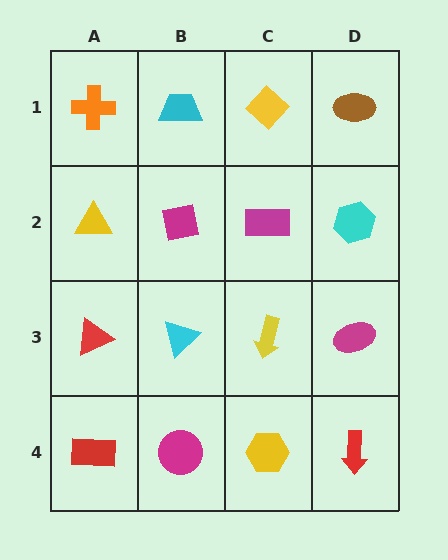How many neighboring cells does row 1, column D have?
2.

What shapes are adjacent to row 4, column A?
A red triangle (row 3, column A), a magenta circle (row 4, column B).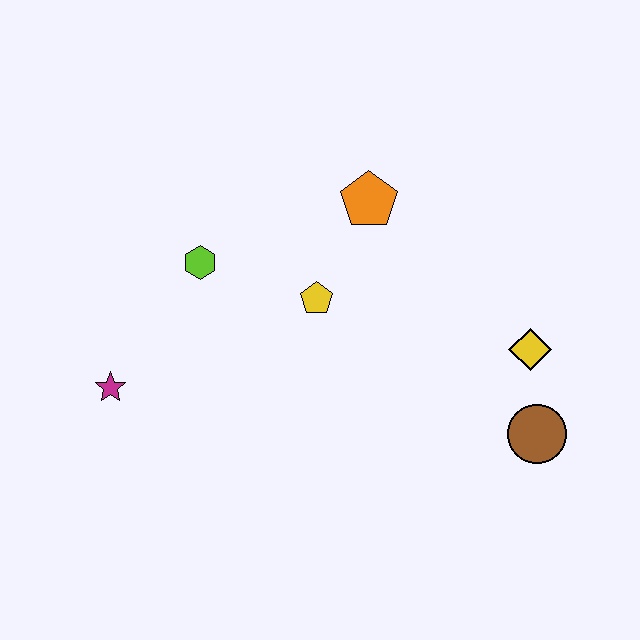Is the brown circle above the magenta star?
No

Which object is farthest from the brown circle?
The magenta star is farthest from the brown circle.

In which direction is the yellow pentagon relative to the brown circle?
The yellow pentagon is to the left of the brown circle.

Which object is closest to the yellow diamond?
The brown circle is closest to the yellow diamond.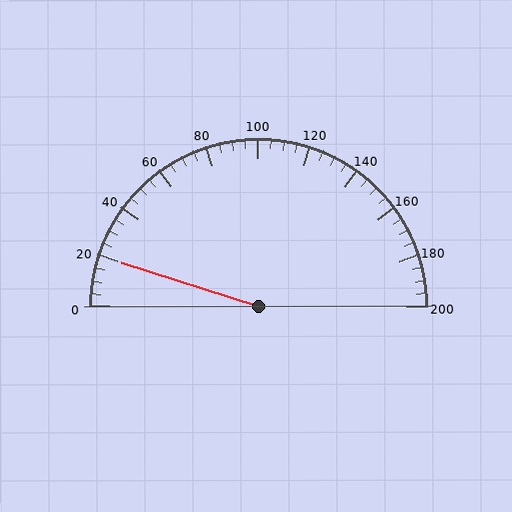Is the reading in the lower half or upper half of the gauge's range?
The reading is in the lower half of the range (0 to 200).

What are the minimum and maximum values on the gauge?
The gauge ranges from 0 to 200.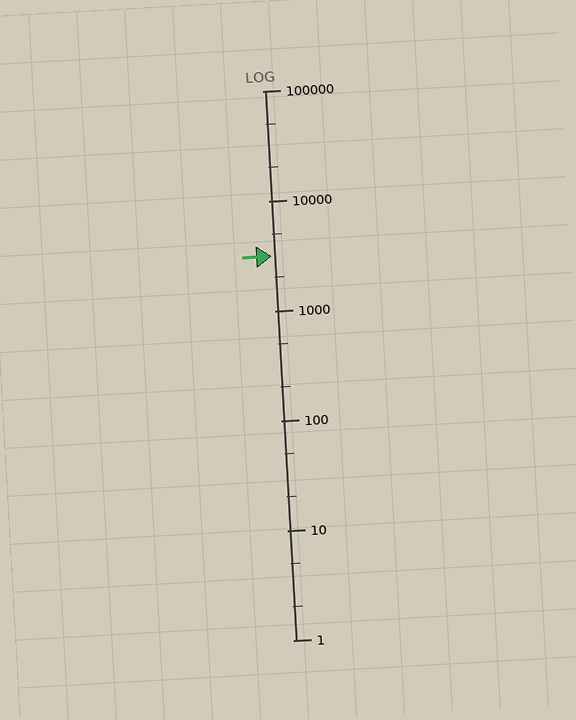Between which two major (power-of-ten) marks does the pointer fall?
The pointer is between 1000 and 10000.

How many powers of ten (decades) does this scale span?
The scale spans 5 decades, from 1 to 100000.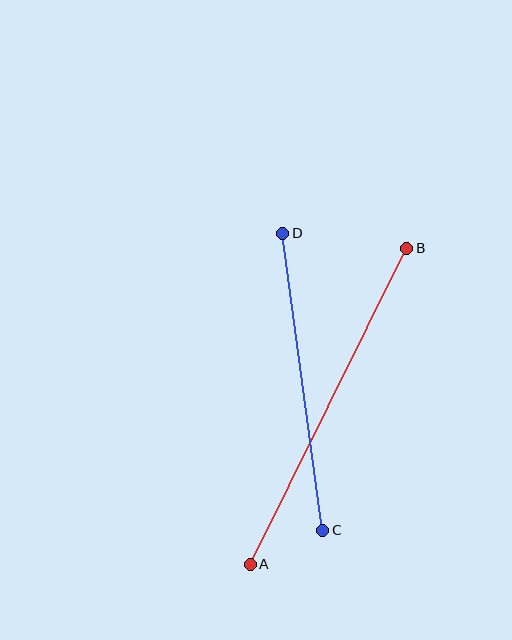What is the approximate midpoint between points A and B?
The midpoint is at approximately (328, 406) pixels.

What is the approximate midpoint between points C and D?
The midpoint is at approximately (303, 382) pixels.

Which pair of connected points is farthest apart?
Points A and B are farthest apart.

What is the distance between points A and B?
The distance is approximately 353 pixels.